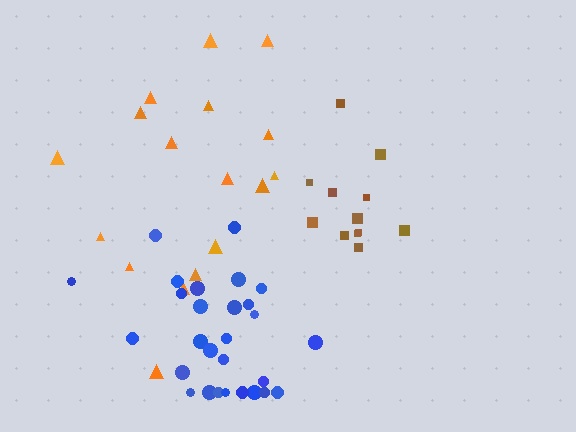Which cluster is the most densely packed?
Blue.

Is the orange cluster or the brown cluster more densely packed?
Brown.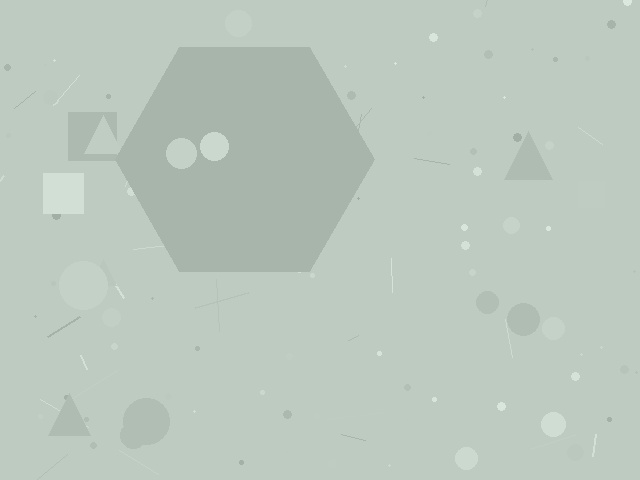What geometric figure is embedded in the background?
A hexagon is embedded in the background.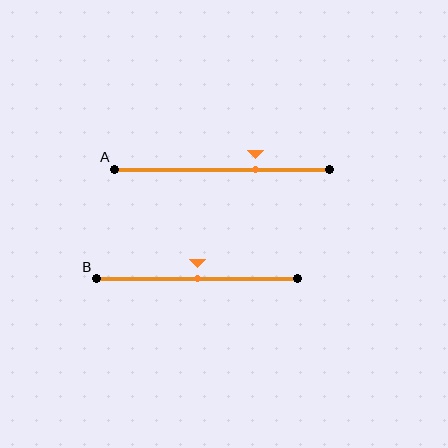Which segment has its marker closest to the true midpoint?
Segment B has its marker closest to the true midpoint.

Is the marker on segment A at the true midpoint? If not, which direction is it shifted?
No, the marker on segment A is shifted to the right by about 16% of the segment length.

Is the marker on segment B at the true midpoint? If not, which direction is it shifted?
Yes, the marker on segment B is at the true midpoint.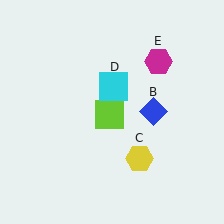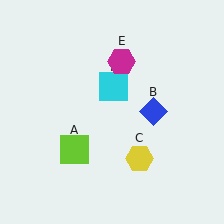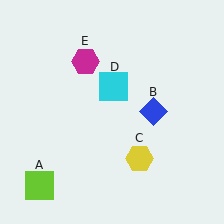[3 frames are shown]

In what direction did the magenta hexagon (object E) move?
The magenta hexagon (object E) moved left.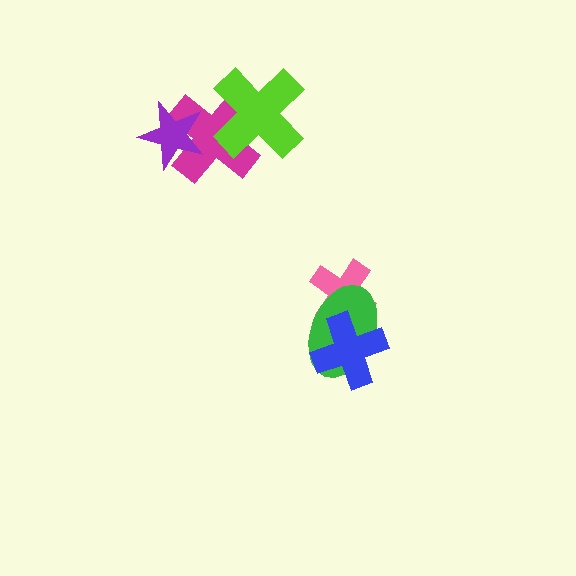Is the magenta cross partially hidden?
Yes, it is partially covered by another shape.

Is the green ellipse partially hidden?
Yes, it is partially covered by another shape.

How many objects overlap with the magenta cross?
2 objects overlap with the magenta cross.